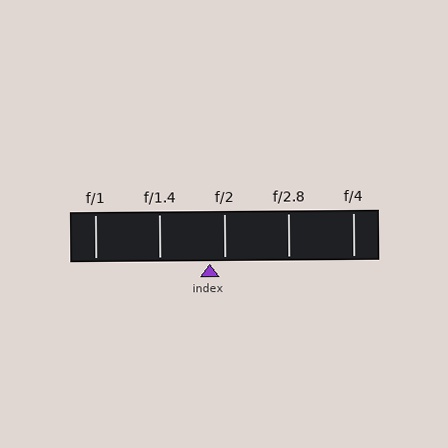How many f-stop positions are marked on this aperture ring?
There are 5 f-stop positions marked.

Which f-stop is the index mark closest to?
The index mark is closest to f/2.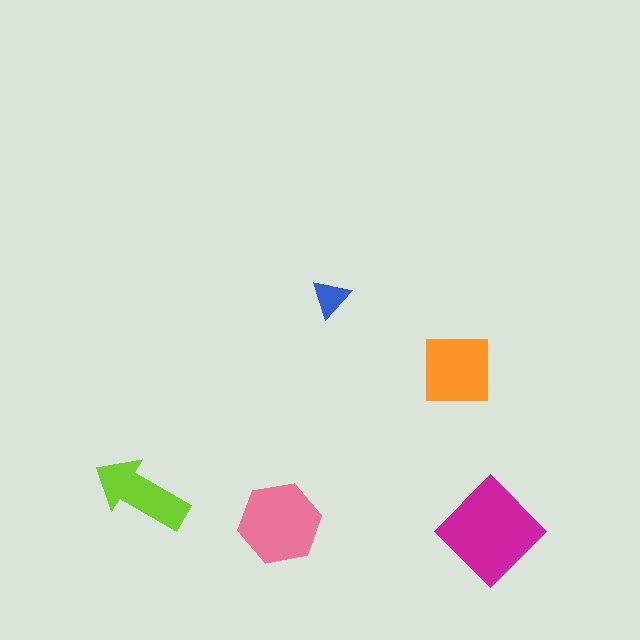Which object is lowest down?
The magenta diamond is bottommost.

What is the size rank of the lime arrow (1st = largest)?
4th.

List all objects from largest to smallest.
The magenta diamond, the pink hexagon, the orange square, the lime arrow, the blue triangle.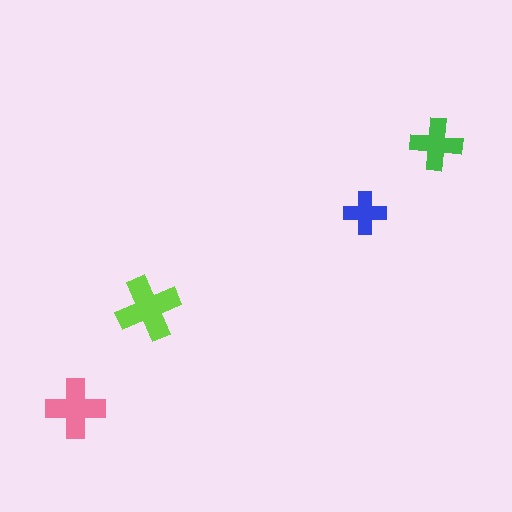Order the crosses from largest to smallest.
the lime one, the pink one, the green one, the blue one.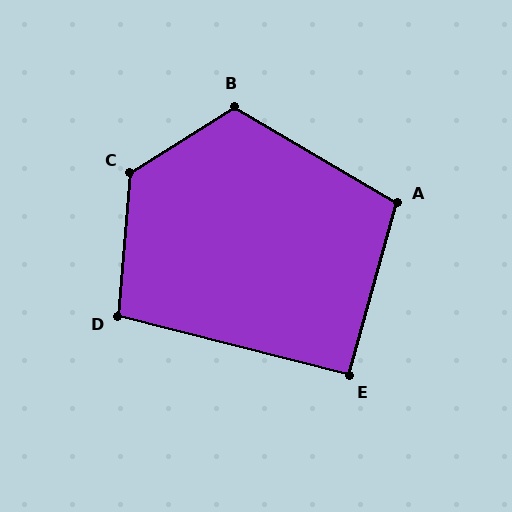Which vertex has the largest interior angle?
C, at approximately 127 degrees.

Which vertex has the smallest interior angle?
E, at approximately 91 degrees.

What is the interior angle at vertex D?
Approximately 99 degrees (obtuse).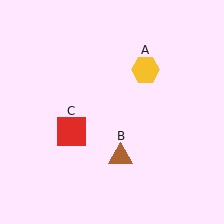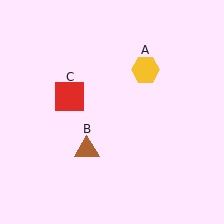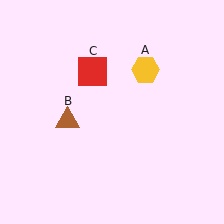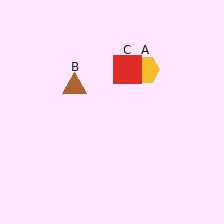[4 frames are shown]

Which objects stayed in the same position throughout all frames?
Yellow hexagon (object A) remained stationary.